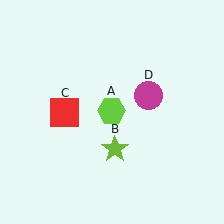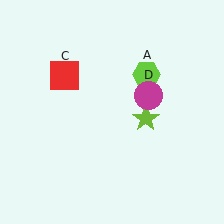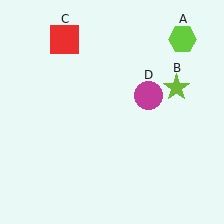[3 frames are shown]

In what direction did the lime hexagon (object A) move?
The lime hexagon (object A) moved up and to the right.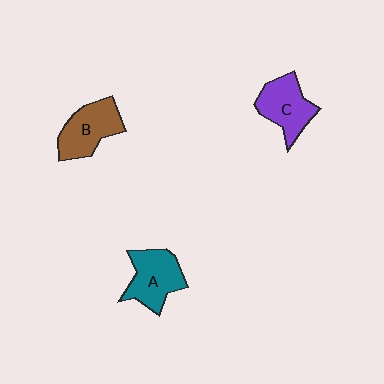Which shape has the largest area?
Shape A (teal).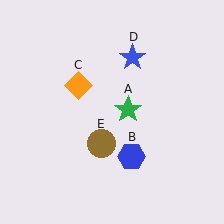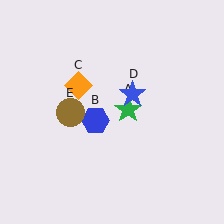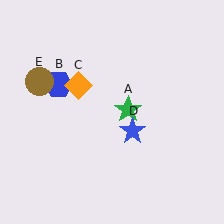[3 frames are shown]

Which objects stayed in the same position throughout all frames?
Green star (object A) and orange diamond (object C) remained stationary.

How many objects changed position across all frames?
3 objects changed position: blue hexagon (object B), blue star (object D), brown circle (object E).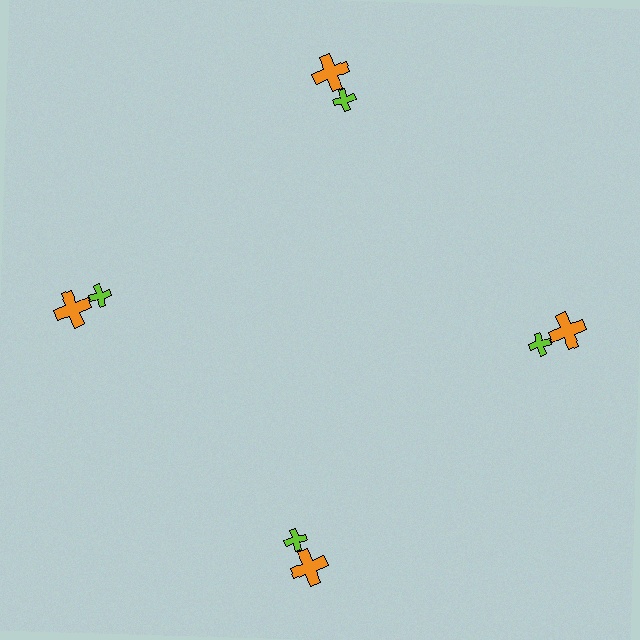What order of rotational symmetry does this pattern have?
This pattern has 4-fold rotational symmetry.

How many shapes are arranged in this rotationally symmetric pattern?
There are 8 shapes, arranged in 4 groups of 2.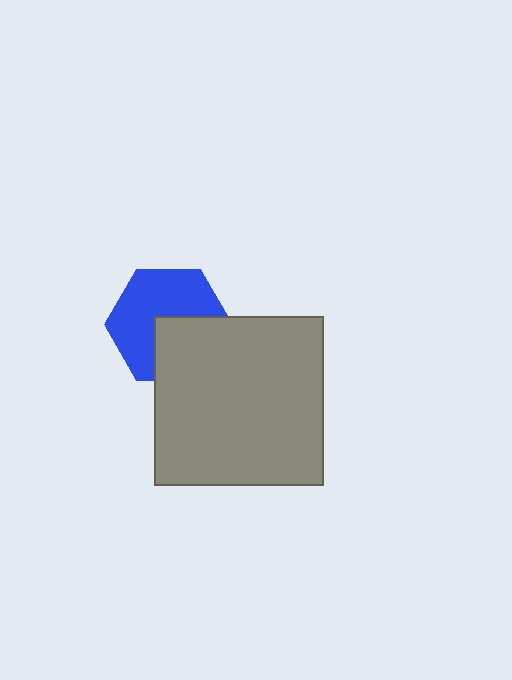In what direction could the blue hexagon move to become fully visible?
The blue hexagon could move toward the upper-left. That would shift it out from behind the gray square entirely.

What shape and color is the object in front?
The object in front is a gray square.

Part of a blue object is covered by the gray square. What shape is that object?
It is a hexagon.